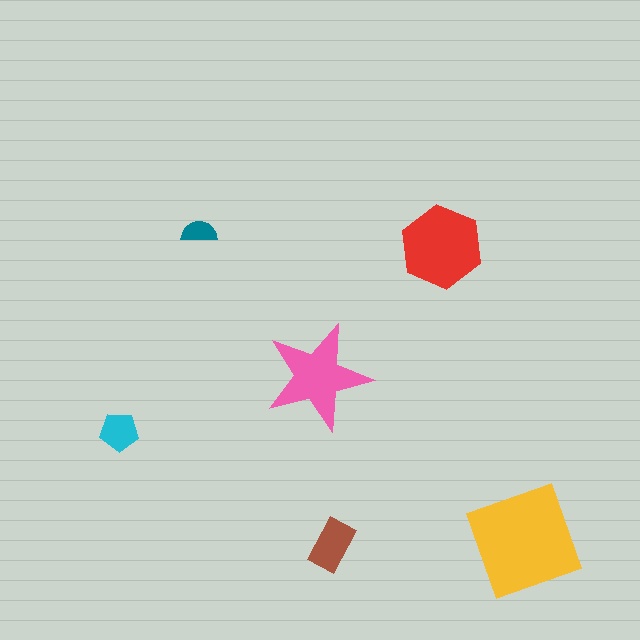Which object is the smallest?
The teal semicircle.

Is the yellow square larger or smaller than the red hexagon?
Larger.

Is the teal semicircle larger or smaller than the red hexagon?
Smaller.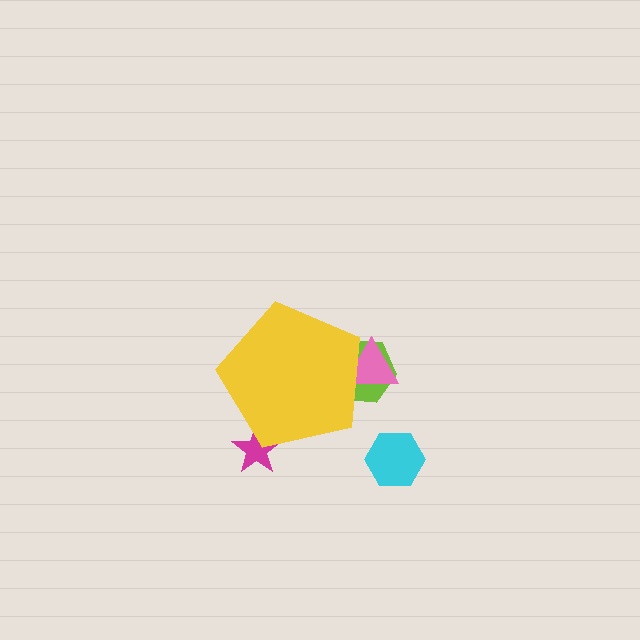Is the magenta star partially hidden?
Yes, the magenta star is partially hidden behind the yellow pentagon.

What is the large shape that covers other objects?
A yellow pentagon.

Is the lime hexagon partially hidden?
Yes, the lime hexagon is partially hidden behind the yellow pentagon.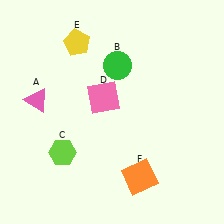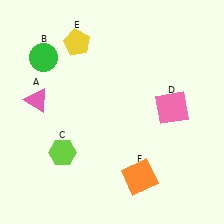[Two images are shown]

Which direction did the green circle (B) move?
The green circle (B) moved left.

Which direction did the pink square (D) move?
The pink square (D) moved right.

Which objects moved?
The objects that moved are: the green circle (B), the pink square (D).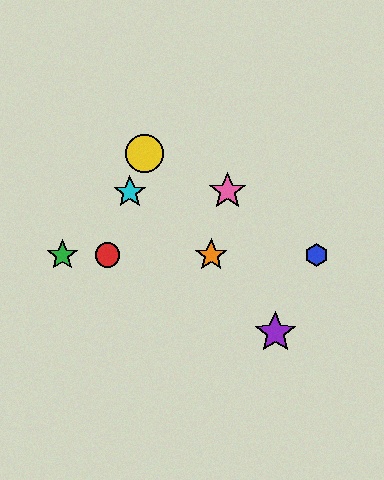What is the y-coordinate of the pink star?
The pink star is at y≈191.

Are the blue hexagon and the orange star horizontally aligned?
Yes, both are at y≈255.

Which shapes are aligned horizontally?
The red circle, the blue hexagon, the green star, the orange star are aligned horizontally.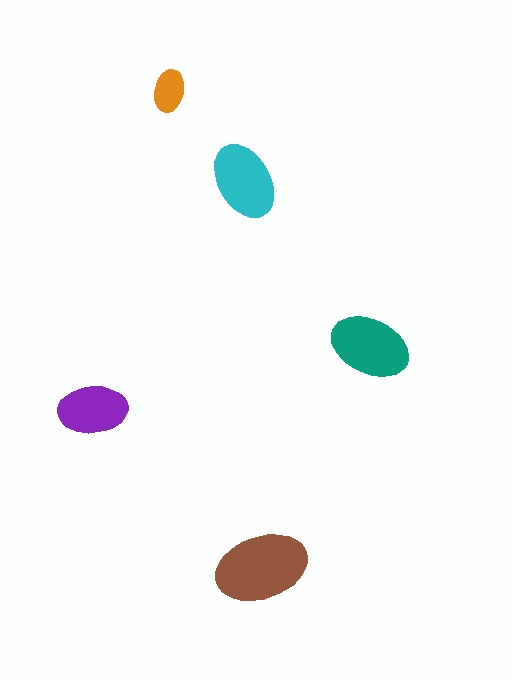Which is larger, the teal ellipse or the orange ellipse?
The teal one.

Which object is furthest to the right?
The teal ellipse is rightmost.